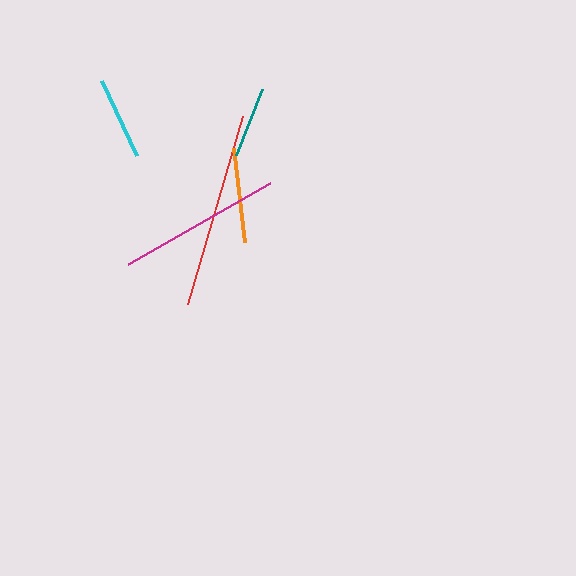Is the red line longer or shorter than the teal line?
The red line is longer than the teal line.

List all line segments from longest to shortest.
From longest to shortest: red, magenta, orange, cyan, teal.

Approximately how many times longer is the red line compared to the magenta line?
The red line is approximately 1.2 times the length of the magenta line.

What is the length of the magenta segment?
The magenta segment is approximately 163 pixels long.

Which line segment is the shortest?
The teal line is the shortest at approximately 71 pixels.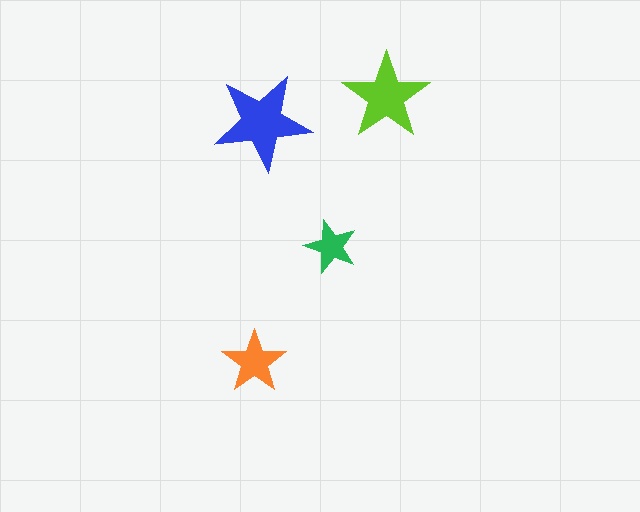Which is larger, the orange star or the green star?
The orange one.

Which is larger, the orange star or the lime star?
The lime one.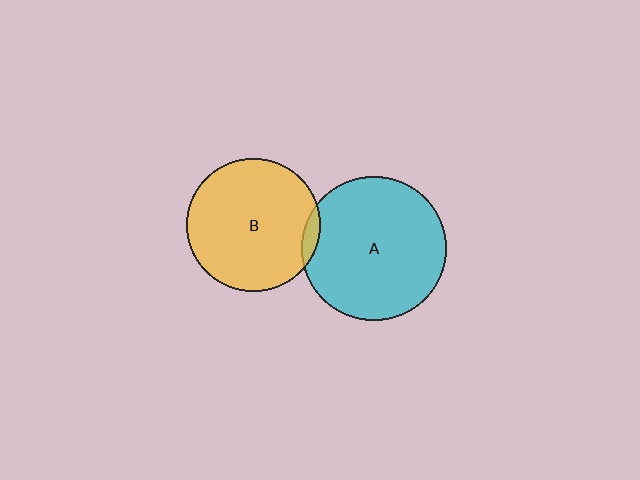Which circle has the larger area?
Circle A (cyan).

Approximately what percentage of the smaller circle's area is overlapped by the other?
Approximately 5%.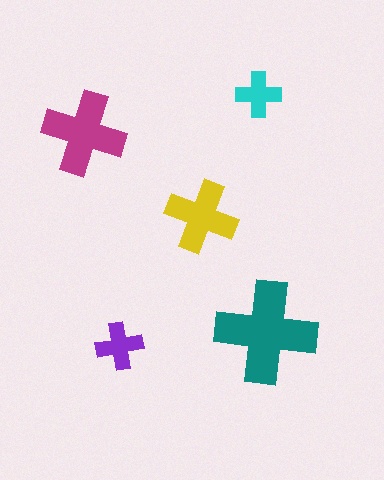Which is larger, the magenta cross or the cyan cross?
The magenta one.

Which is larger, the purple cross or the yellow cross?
The yellow one.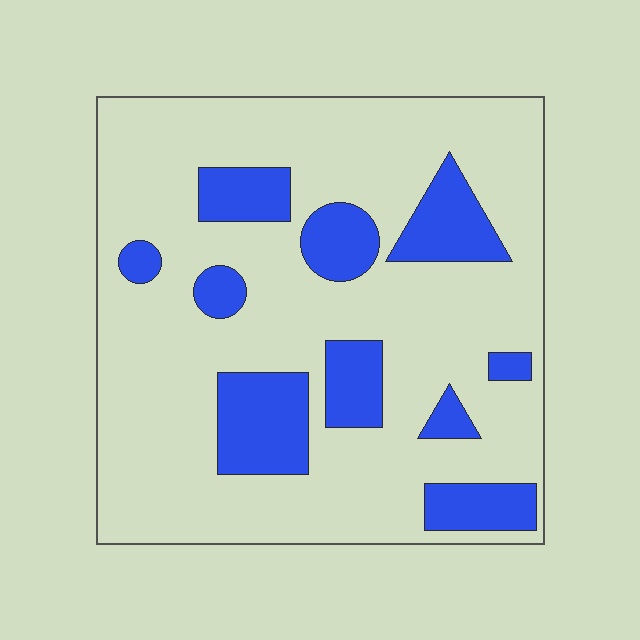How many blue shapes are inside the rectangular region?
10.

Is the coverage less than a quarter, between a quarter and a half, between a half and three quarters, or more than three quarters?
Less than a quarter.